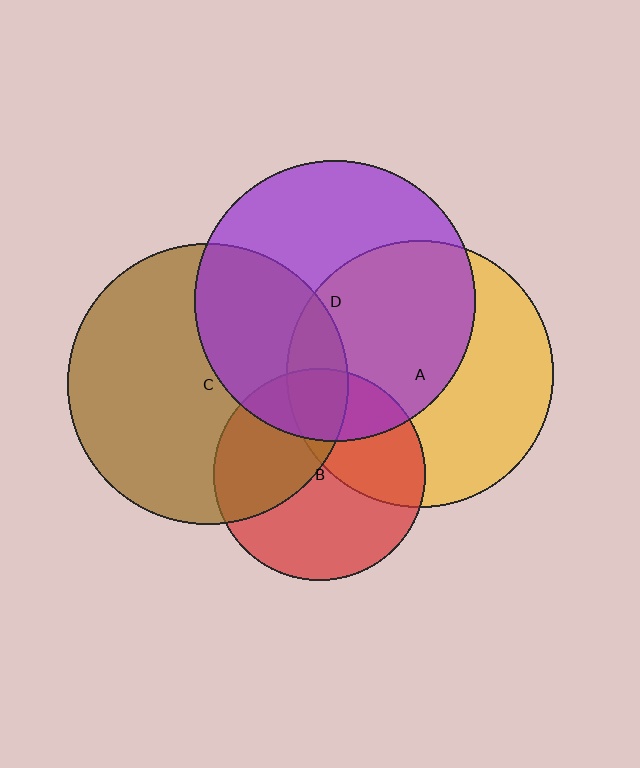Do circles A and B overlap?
Yes.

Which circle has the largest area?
Circle D (purple).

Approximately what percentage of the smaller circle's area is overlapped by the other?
Approximately 35%.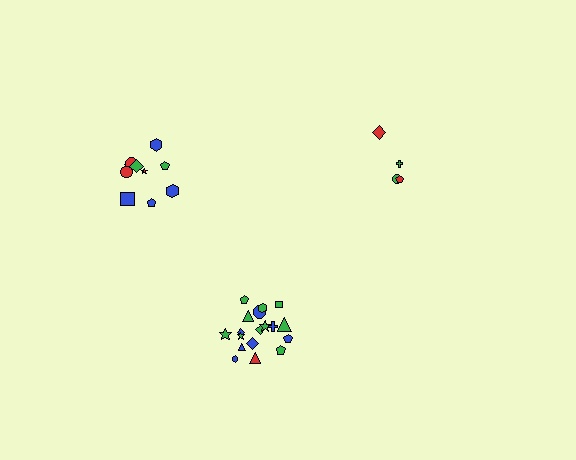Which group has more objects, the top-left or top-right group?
The top-left group.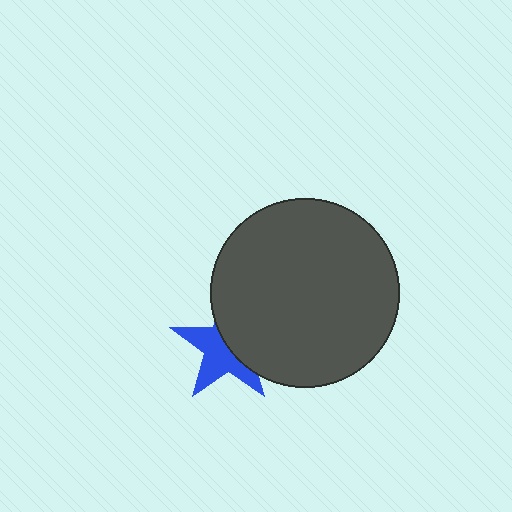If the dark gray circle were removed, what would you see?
You would see the complete blue star.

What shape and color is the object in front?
The object in front is a dark gray circle.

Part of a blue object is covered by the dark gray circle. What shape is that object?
It is a star.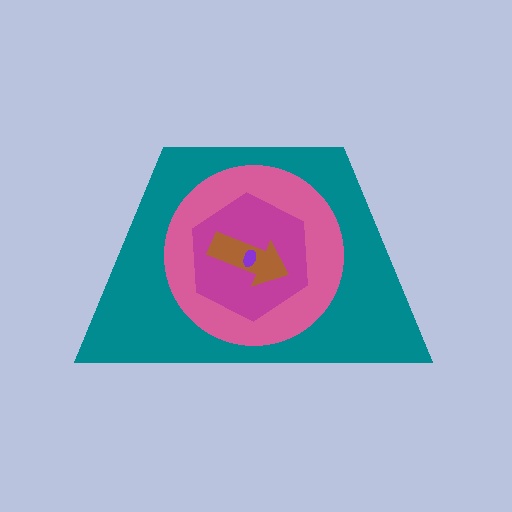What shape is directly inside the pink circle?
The magenta hexagon.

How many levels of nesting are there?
5.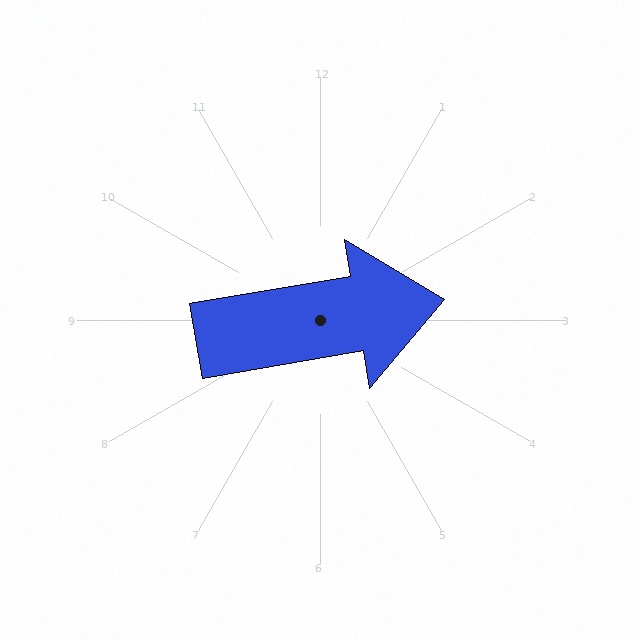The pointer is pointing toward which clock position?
Roughly 3 o'clock.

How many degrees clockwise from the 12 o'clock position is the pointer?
Approximately 80 degrees.